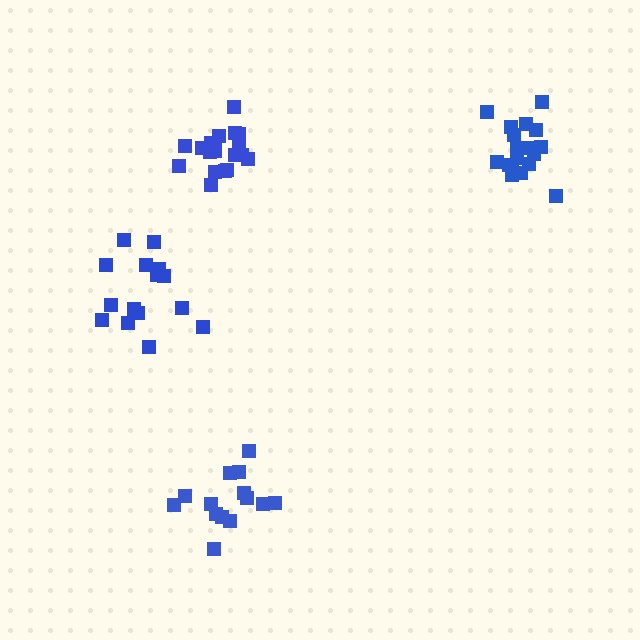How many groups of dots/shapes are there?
There are 4 groups.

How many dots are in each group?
Group 1: 16 dots, Group 2: 14 dots, Group 3: 18 dots, Group 4: 19 dots (67 total).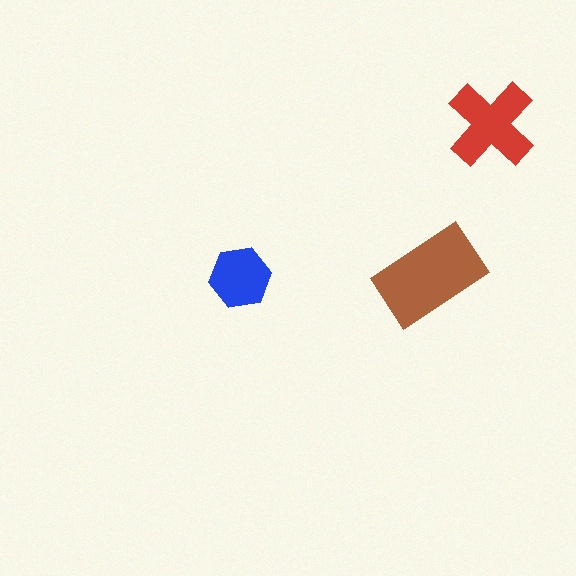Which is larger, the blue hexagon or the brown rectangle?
The brown rectangle.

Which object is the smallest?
The blue hexagon.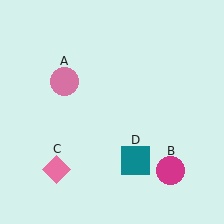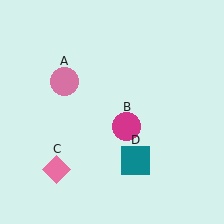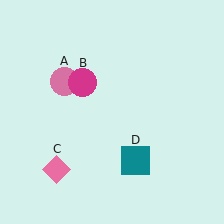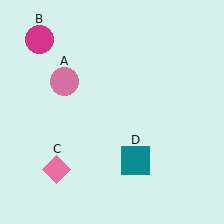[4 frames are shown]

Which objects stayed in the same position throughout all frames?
Pink circle (object A) and pink diamond (object C) and teal square (object D) remained stationary.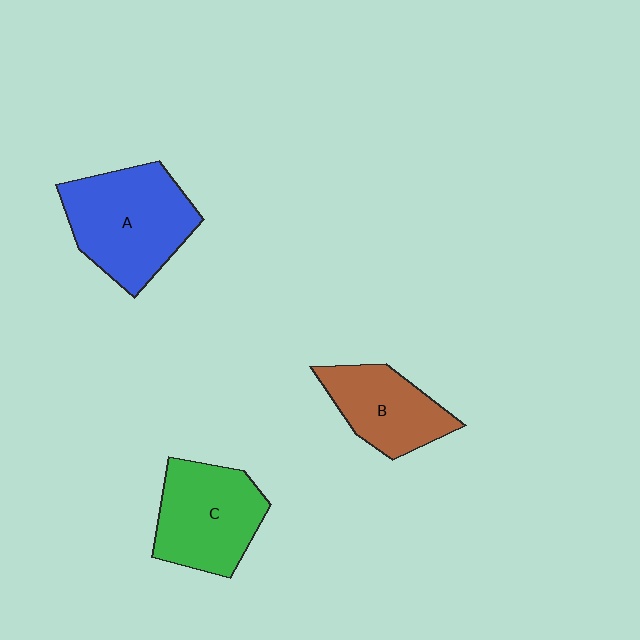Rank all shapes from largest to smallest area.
From largest to smallest: A (blue), C (green), B (brown).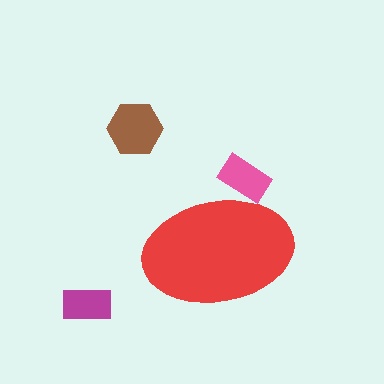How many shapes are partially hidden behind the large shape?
1 shape is partially hidden.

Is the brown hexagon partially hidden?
No, the brown hexagon is fully visible.